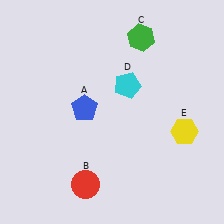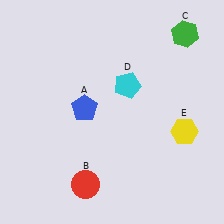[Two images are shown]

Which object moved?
The green hexagon (C) moved right.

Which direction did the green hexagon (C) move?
The green hexagon (C) moved right.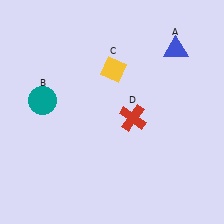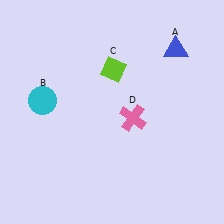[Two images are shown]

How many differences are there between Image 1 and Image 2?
There are 3 differences between the two images.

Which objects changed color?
B changed from teal to cyan. C changed from yellow to lime. D changed from red to pink.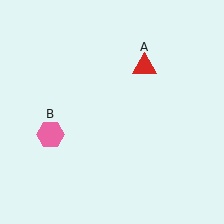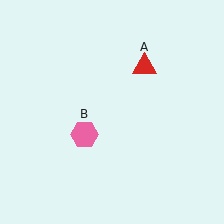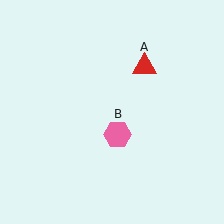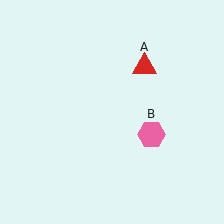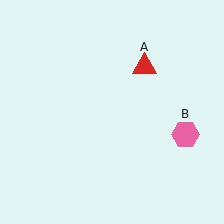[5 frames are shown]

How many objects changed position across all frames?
1 object changed position: pink hexagon (object B).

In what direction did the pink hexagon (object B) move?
The pink hexagon (object B) moved right.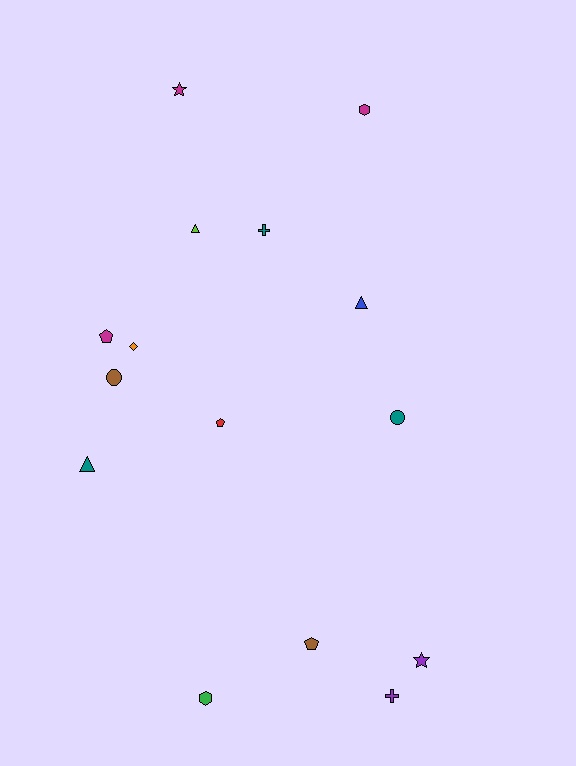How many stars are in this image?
There are 2 stars.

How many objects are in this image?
There are 15 objects.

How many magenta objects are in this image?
There are 3 magenta objects.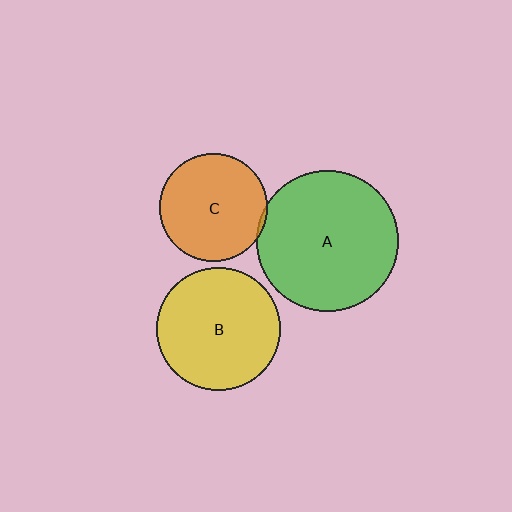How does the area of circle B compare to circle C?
Approximately 1.3 times.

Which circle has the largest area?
Circle A (green).